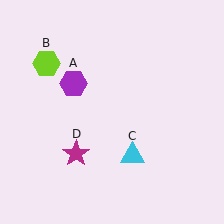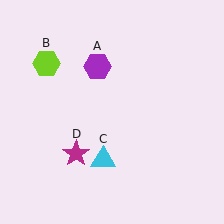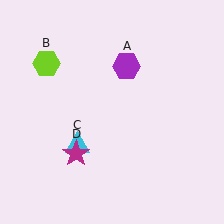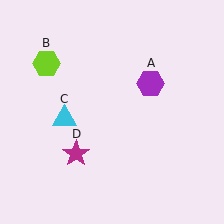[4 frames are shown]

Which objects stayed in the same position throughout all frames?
Lime hexagon (object B) and magenta star (object D) remained stationary.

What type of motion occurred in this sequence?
The purple hexagon (object A), cyan triangle (object C) rotated clockwise around the center of the scene.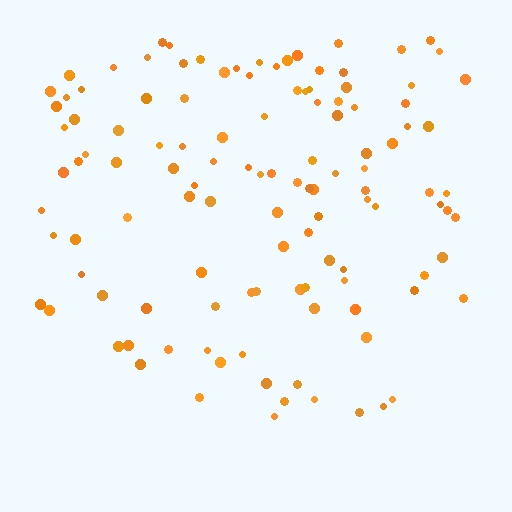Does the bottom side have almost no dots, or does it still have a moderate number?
Still a moderate number, just noticeably fewer than the top.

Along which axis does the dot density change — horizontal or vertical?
Vertical.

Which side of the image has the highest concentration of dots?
The top.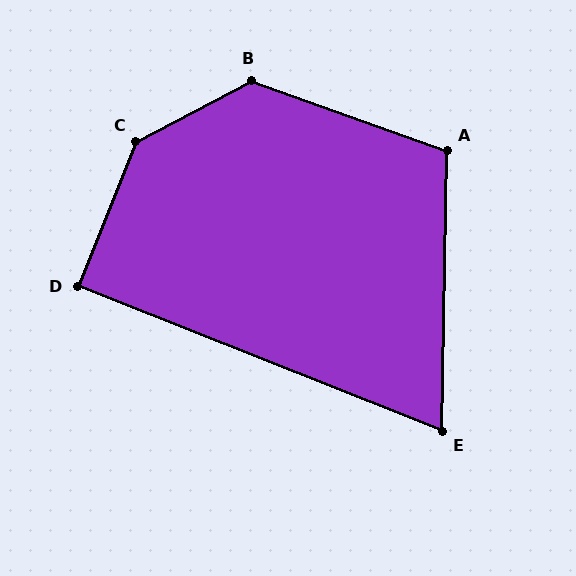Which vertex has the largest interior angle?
C, at approximately 140 degrees.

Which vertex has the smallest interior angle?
E, at approximately 69 degrees.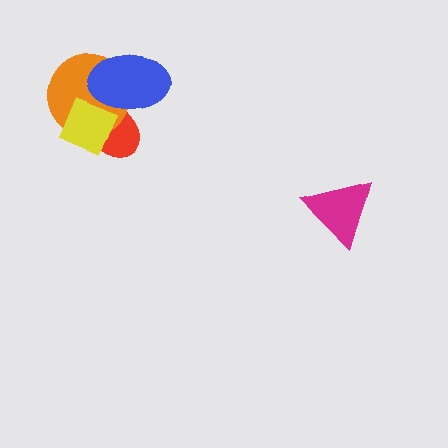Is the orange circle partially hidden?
Yes, it is partially covered by another shape.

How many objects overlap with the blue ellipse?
3 objects overlap with the blue ellipse.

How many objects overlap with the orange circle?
3 objects overlap with the orange circle.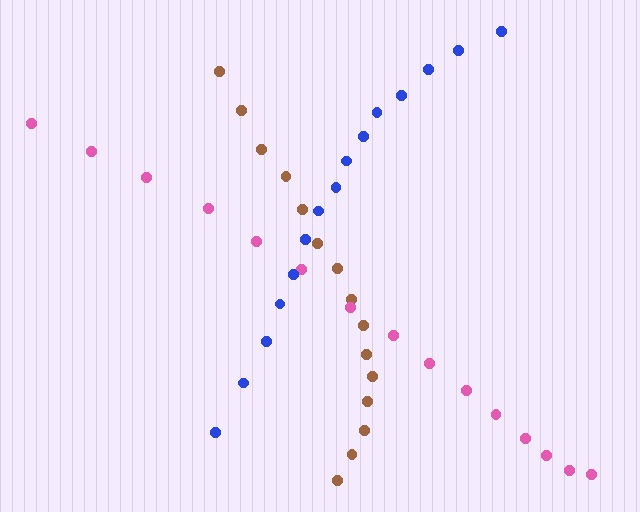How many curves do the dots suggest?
There are 3 distinct paths.